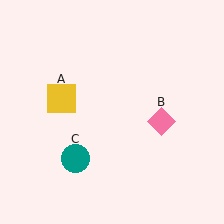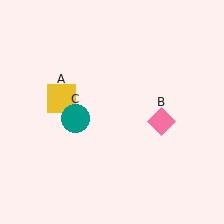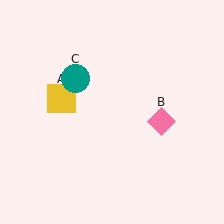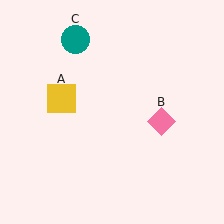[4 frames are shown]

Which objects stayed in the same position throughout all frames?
Yellow square (object A) and pink diamond (object B) remained stationary.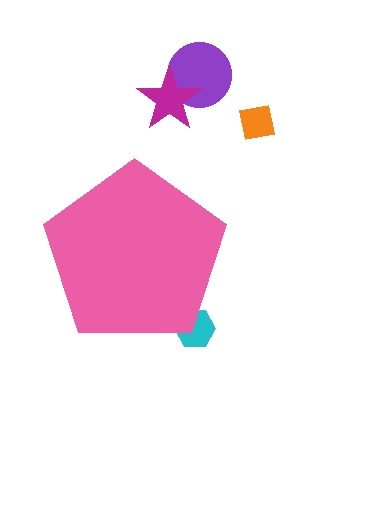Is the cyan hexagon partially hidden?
Yes, the cyan hexagon is partially hidden behind the pink pentagon.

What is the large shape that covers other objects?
A pink pentagon.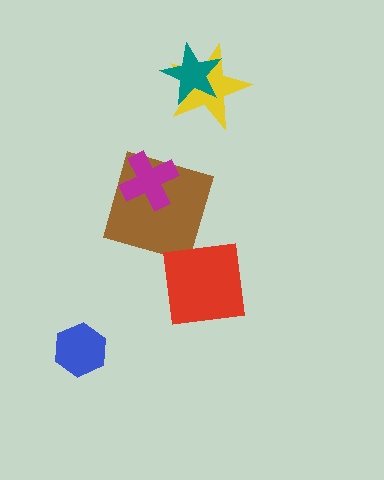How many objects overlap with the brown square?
1 object overlaps with the brown square.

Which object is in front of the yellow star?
The teal star is in front of the yellow star.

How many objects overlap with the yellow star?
1 object overlaps with the yellow star.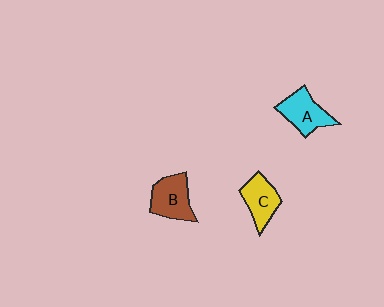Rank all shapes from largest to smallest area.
From largest to smallest: B (brown), A (cyan), C (yellow).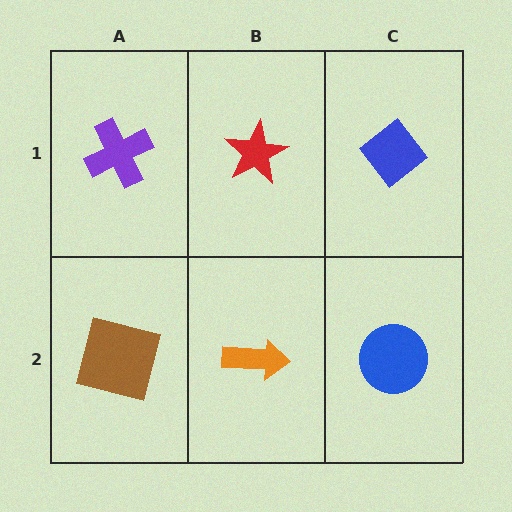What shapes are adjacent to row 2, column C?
A blue diamond (row 1, column C), an orange arrow (row 2, column B).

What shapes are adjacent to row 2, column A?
A purple cross (row 1, column A), an orange arrow (row 2, column B).